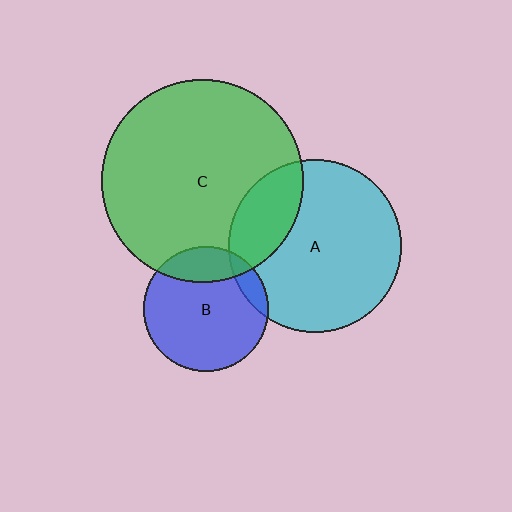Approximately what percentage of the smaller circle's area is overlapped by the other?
Approximately 20%.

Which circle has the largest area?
Circle C (green).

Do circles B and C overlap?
Yes.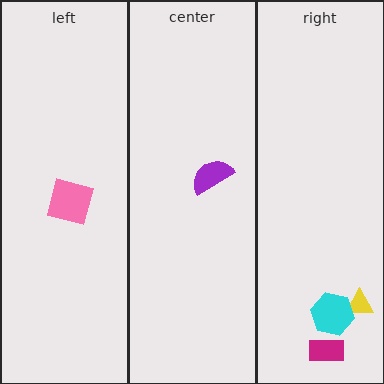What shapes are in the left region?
The pink square.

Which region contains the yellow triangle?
The right region.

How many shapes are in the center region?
1.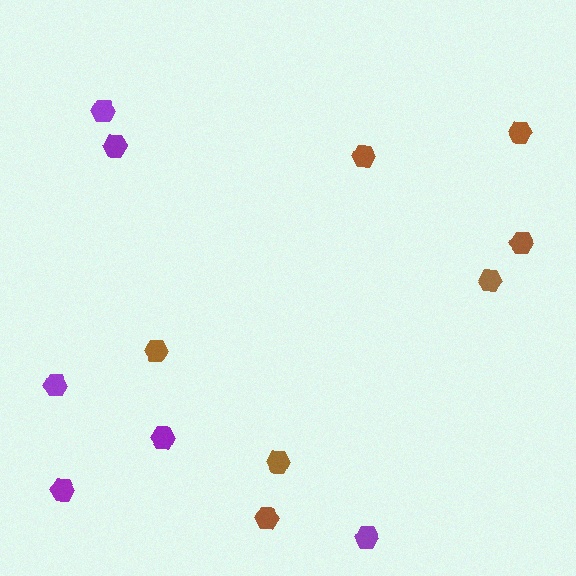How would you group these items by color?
There are 2 groups: one group of brown hexagons (7) and one group of purple hexagons (6).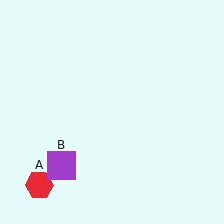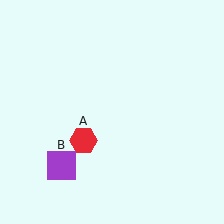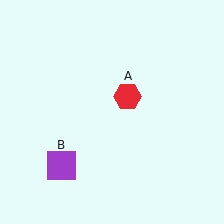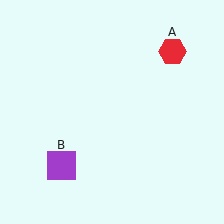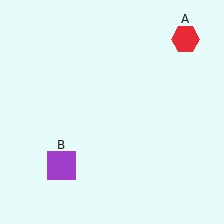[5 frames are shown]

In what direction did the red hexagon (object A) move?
The red hexagon (object A) moved up and to the right.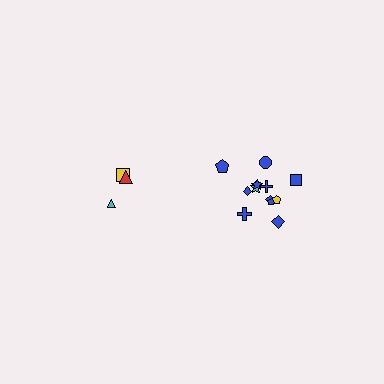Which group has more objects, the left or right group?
The right group.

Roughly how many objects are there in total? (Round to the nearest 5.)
Roughly 15 objects in total.